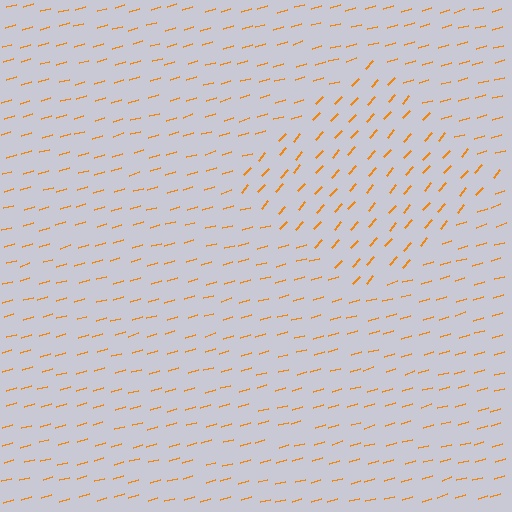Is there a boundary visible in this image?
Yes, there is a texture boundary formed by a change in line orientation.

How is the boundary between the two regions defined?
The boundary is defined purely by a change in line orientation (approximately 32 degrees difference). All lines are the same color and thickness.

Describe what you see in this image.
The image is filled with small orange line segments. A diamond region in the image has lines oriented differently from the surrounding lines, creating a visible texture boundary.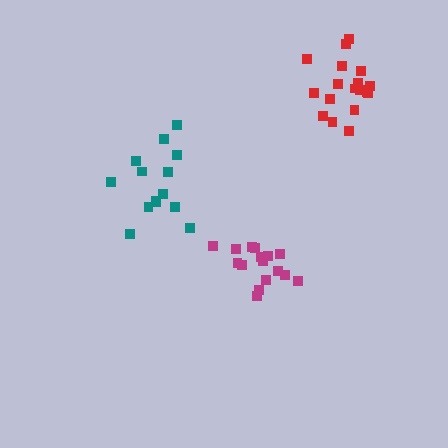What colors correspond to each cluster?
The clusters are colored: red, teal, magenta.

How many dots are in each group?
Group 1: 18 dots, Group 2: 14 dots, Group 3: 16 dots (48 total).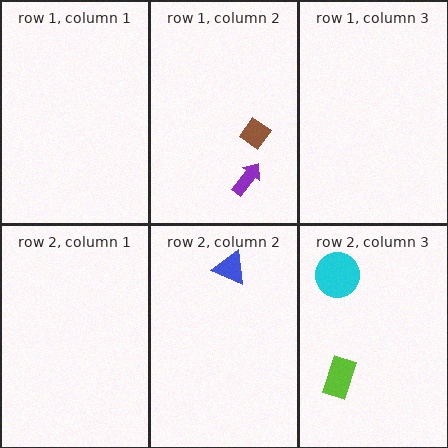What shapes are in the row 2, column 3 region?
The lime rectangle, the cyan circle.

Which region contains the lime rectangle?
The row 2, column 3 region.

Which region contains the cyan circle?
The row 2, column 3 region.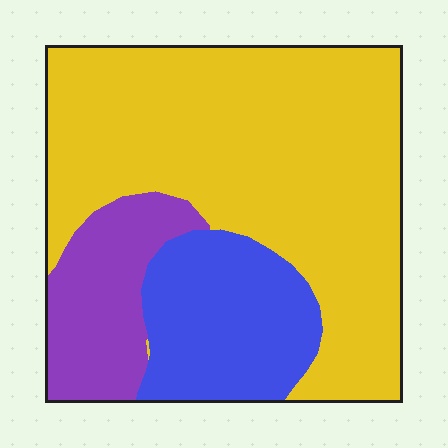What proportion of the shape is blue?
Blue takes up less than a quarter of the shape.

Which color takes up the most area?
Yellow, at roughly 65%.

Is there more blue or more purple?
Blue.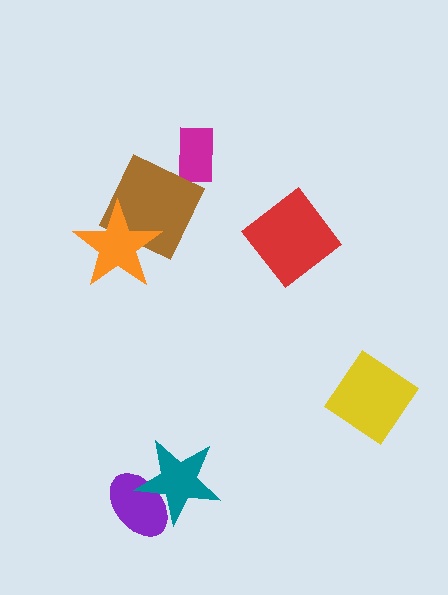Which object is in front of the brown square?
The orange star is in front of the brown square.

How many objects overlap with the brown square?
1 object overlaps with the brown square.